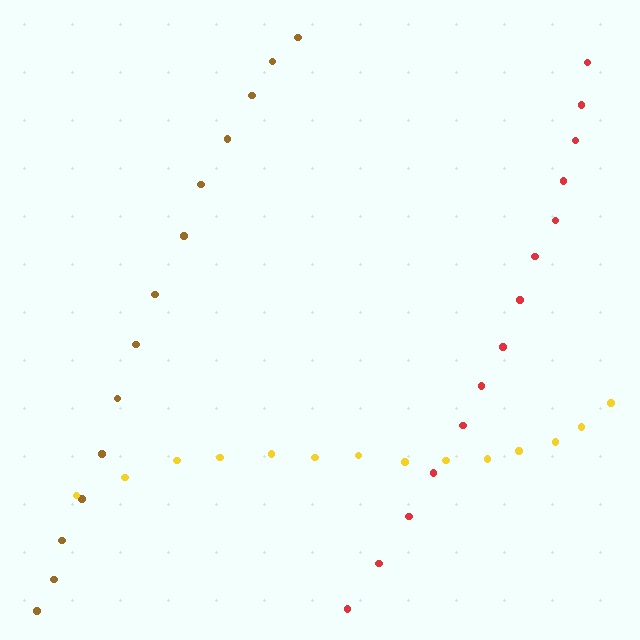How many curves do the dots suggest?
There are 3 distinct paths.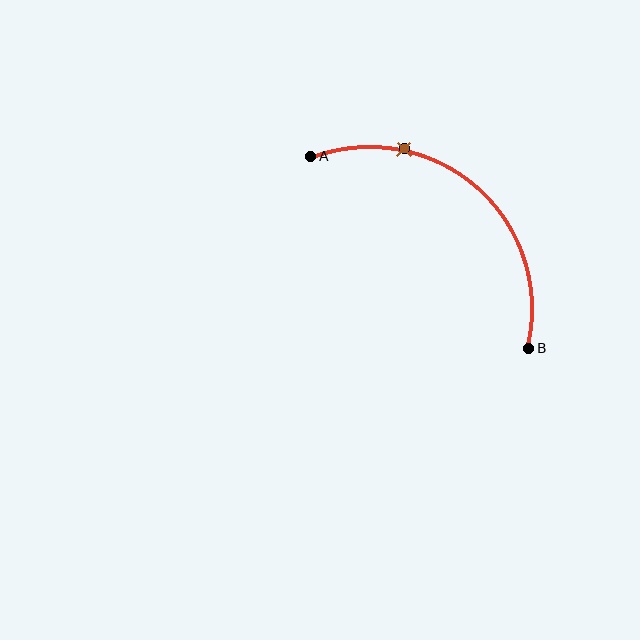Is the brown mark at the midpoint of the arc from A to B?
No. The brown mark lies on the arc but is closer to endpoint A. The arc midpoint would be at the point on the curve equidistant along the arc from both A and B.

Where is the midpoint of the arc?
The arc midpoint is the point on the curve farthest from the straight line joining A and B. It sits above and to the right of that line.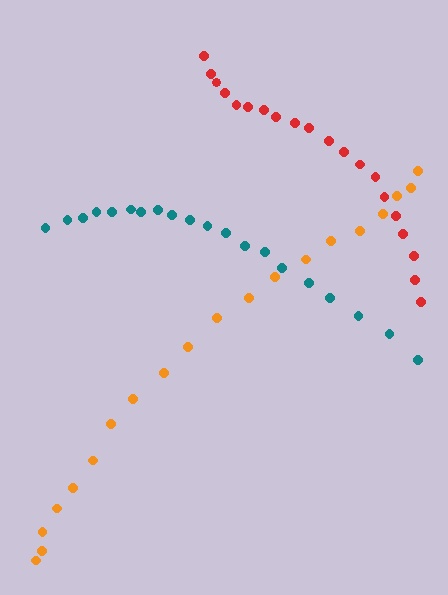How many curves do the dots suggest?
There are 3 distinct paths.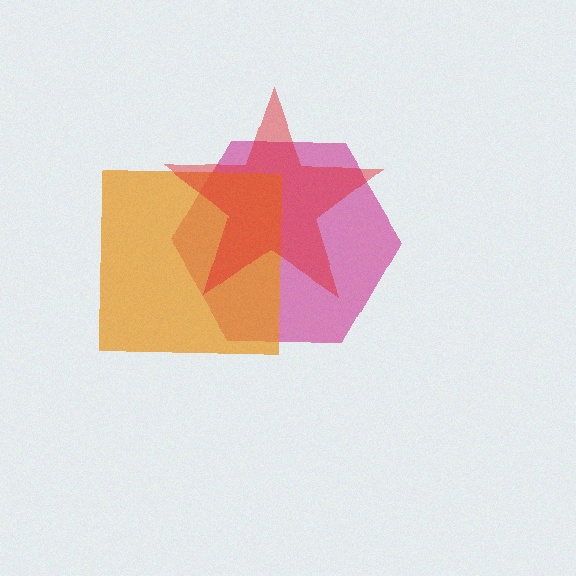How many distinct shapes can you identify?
There are 3 distinct shapes: a magenta hexagon, an orange square, a red star.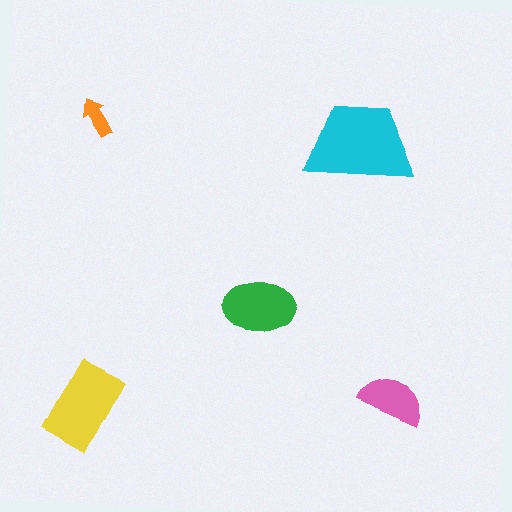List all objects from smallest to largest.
The orange arrow, the pink semicircle, the green ellipse, the yellow rectangle, the cyan trapezoid.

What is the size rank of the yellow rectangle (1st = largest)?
2nd.